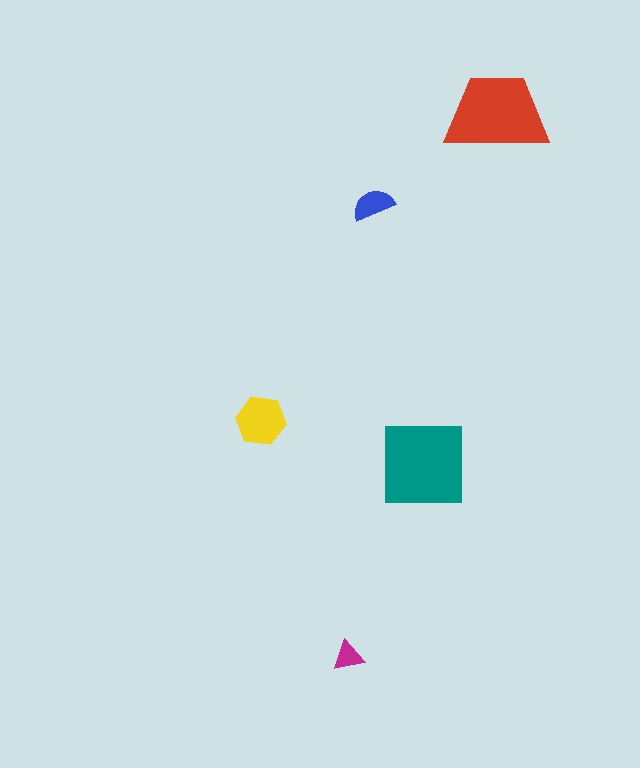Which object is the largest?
The teal square.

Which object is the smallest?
The magenta triangle.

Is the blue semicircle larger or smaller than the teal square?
Smaller.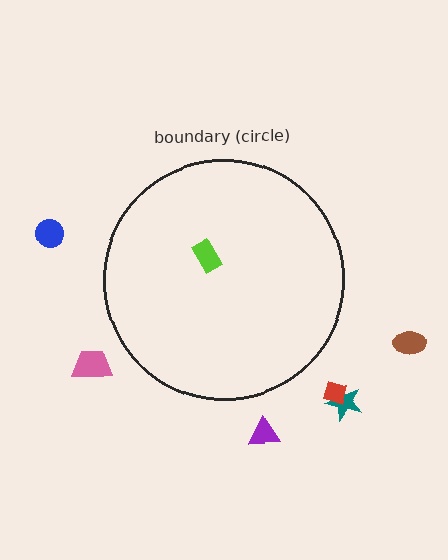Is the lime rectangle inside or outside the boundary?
Inside.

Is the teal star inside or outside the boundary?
Outside.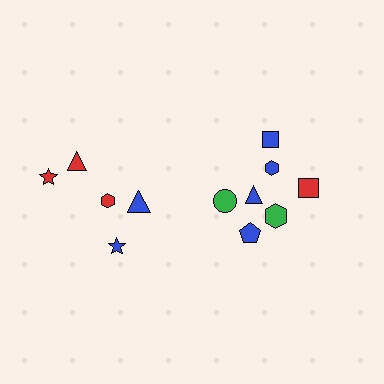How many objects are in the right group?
There are 7 objects.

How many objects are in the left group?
There are 5 objects.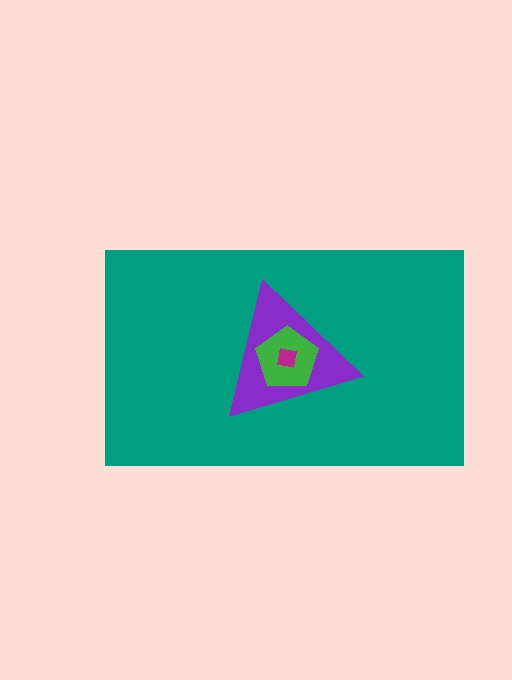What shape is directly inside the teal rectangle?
The purple triangle.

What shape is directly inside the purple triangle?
The green pentagon.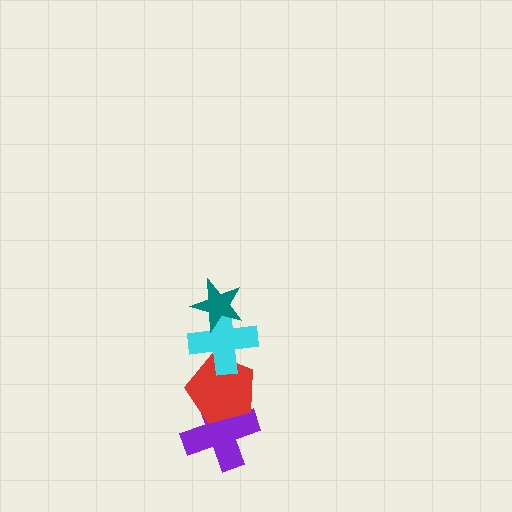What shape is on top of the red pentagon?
The cyan cross is on top of the red pentagon.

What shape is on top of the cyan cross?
The teal star is on top of the cyan cross.